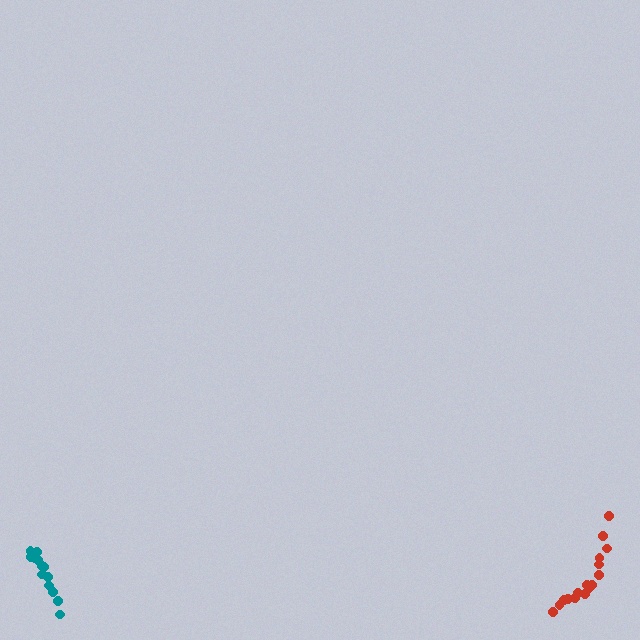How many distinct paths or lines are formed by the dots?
There are 2 distinct paths.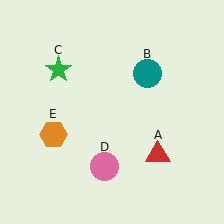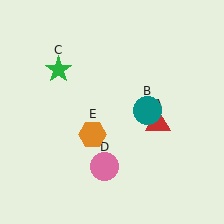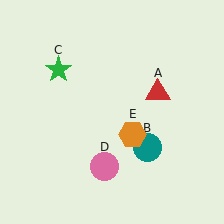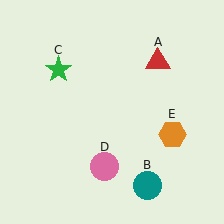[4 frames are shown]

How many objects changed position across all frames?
3 objects changed position: red triangle (object A), teal circle (object B), orange hexagon (object E).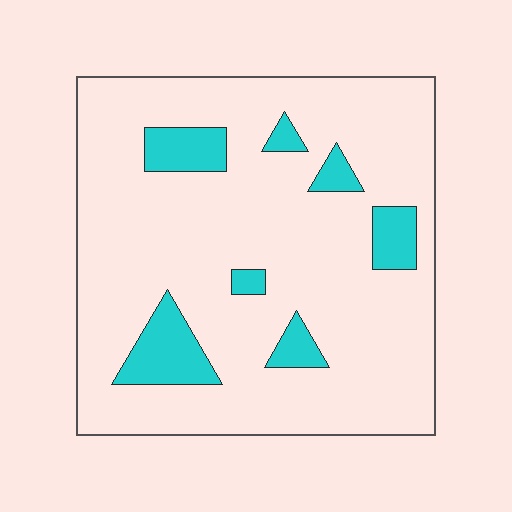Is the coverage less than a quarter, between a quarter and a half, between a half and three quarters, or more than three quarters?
Less than a quarter.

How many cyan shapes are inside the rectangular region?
7.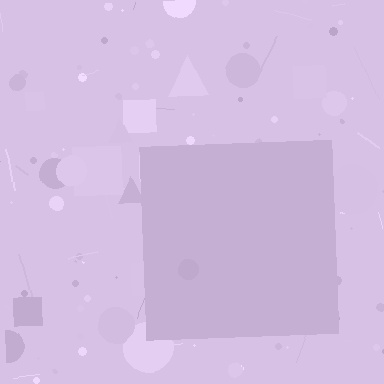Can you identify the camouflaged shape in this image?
The camouflaged shape is a square.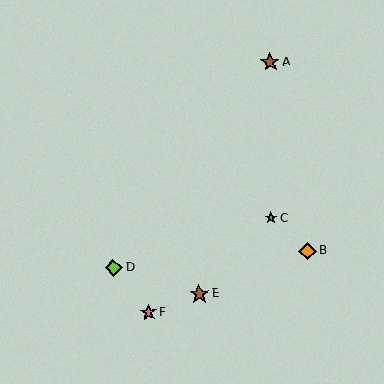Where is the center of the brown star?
The center of the brown star is at (270, 62).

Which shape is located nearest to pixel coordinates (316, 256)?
The orange diamond (labeled B) at (307, 251) is nearest to that location.